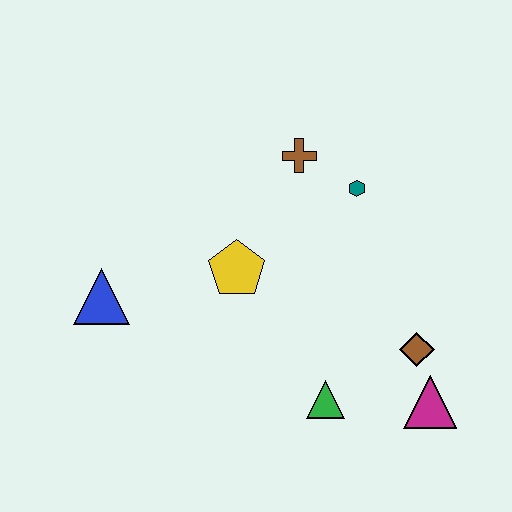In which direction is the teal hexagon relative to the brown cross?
The teal hexagon is to the right of the brown cross.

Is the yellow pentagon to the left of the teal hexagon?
Yes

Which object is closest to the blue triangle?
The yellow pentagon is closest to the blue triangle.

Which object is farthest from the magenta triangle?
The blue triangle is farthest from the magenta triangle.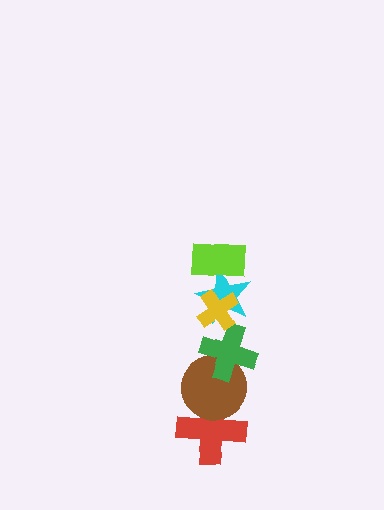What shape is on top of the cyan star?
The yellow cross is on top of the cyan star.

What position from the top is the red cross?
The red cross is 6th from the top.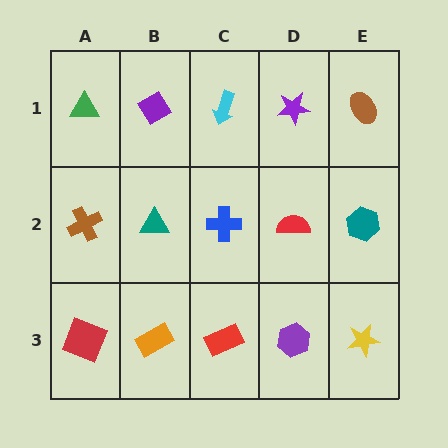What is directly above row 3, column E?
A teal hexagon.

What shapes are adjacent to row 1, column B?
A teal triangle (row 2, column B), a green triangle (row 1, column A), a cyan arrow (row 1, column C).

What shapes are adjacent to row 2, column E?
A brown ellipse (row 1, column E), a yellow star (row 3, column E), a red semicircle (row 2, column D).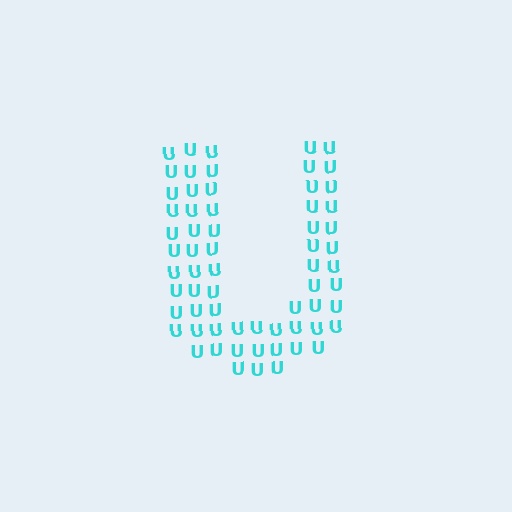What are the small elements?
The small elements are letter U's.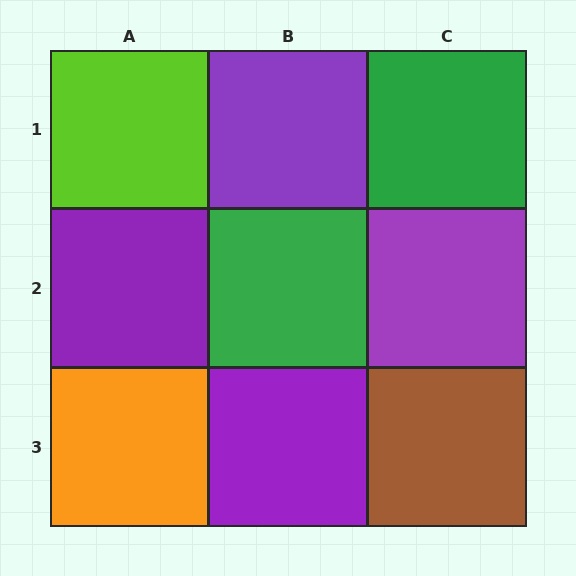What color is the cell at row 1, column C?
Green.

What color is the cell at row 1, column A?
Lime.